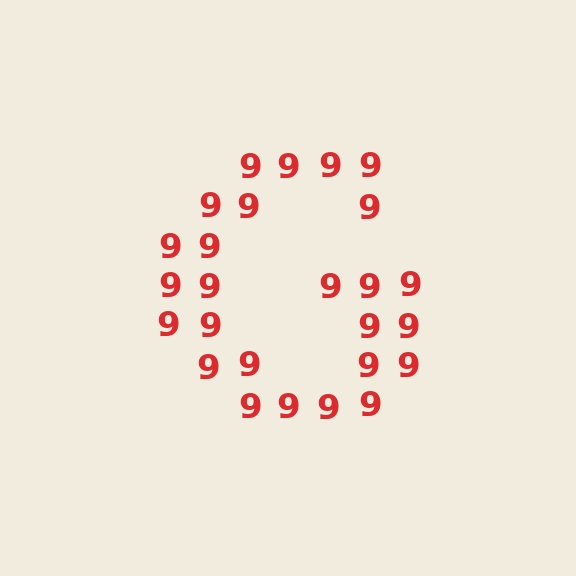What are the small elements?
The small elements are digit 9's.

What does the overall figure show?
The overall figure shows the letter G.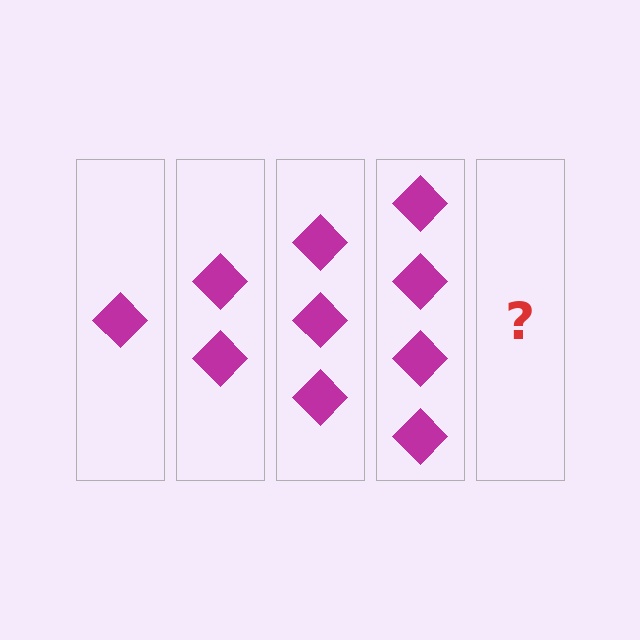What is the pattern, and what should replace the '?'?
The pattern is that each step adds one more diamond. The '?' should be 5 diamonds.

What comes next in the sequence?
The next element should be 5 diamonds.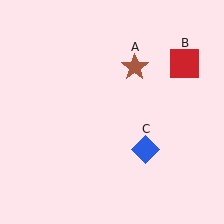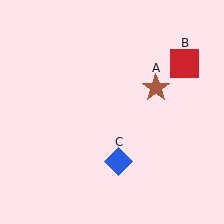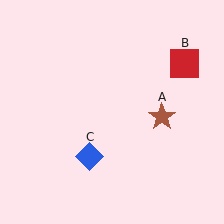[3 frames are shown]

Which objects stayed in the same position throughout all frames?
Red square (object B) remained stationary.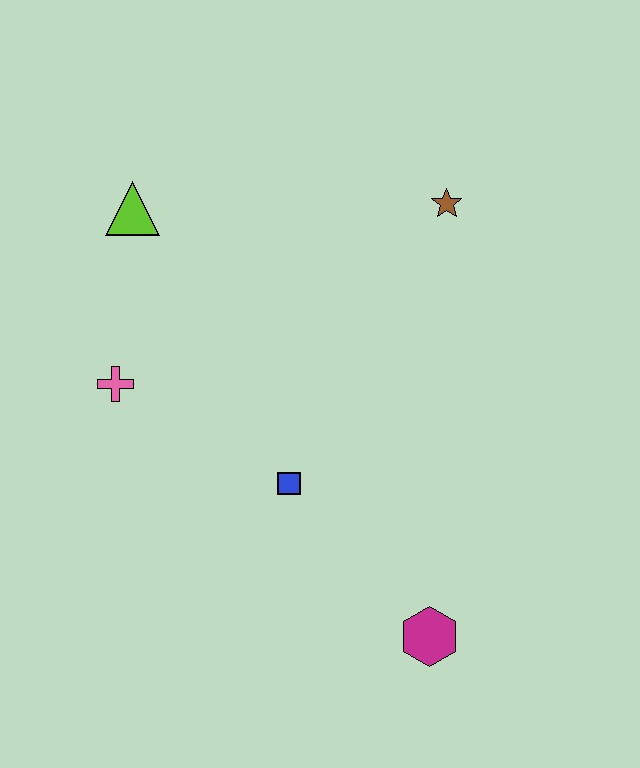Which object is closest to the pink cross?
The lime triangle is closest to the pink cross.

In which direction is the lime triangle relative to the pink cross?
The lime triangle is above the pink cross.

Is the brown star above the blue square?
Yes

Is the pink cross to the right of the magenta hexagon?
No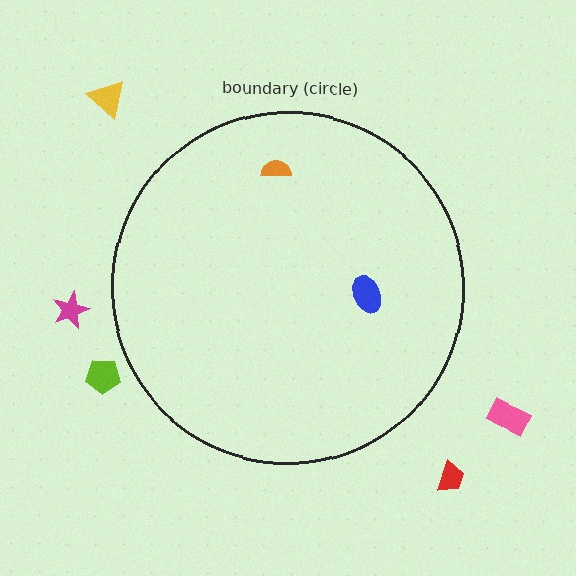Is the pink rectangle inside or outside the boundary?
Outside.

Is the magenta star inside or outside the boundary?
Outside.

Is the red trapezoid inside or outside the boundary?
Outside.